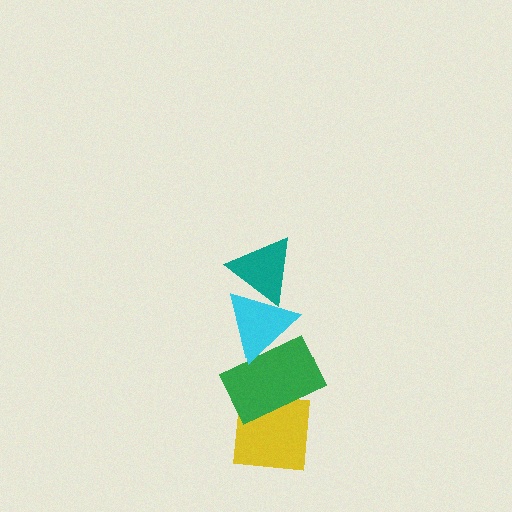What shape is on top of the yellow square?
The green rectangle is on top of the yellow square.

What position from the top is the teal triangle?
The teal triangle is 1st from the top.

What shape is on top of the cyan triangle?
The teal triangle is on top of the cyan triangle.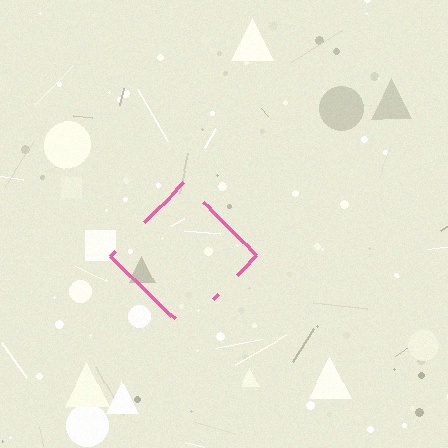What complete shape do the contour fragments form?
The contour fragments form a diamond.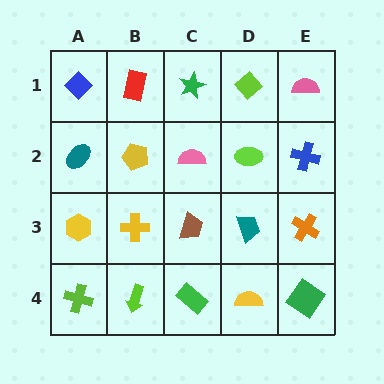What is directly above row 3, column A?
A teal ellipse.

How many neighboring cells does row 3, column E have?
3.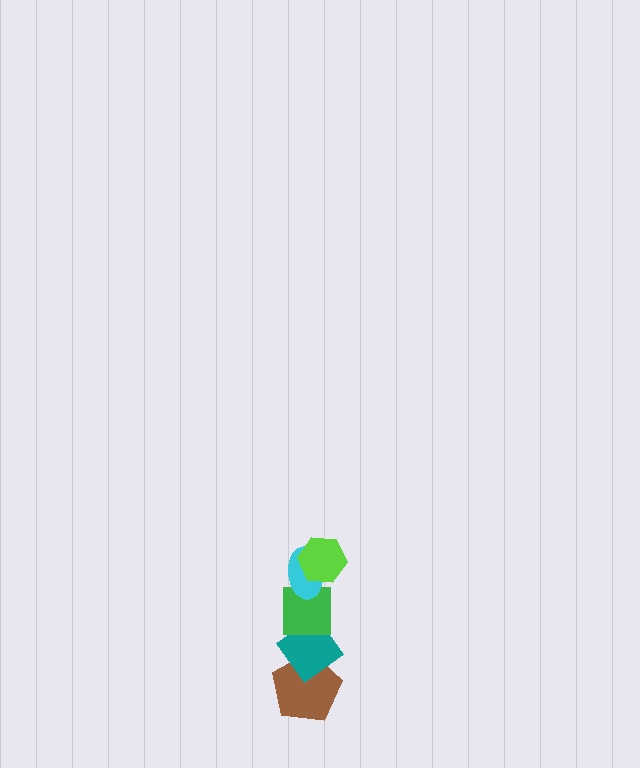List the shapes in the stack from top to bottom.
From top to bottom: the lime hexagon, the cyan ellipse, the green square, the teal diamond, the brown pentagon.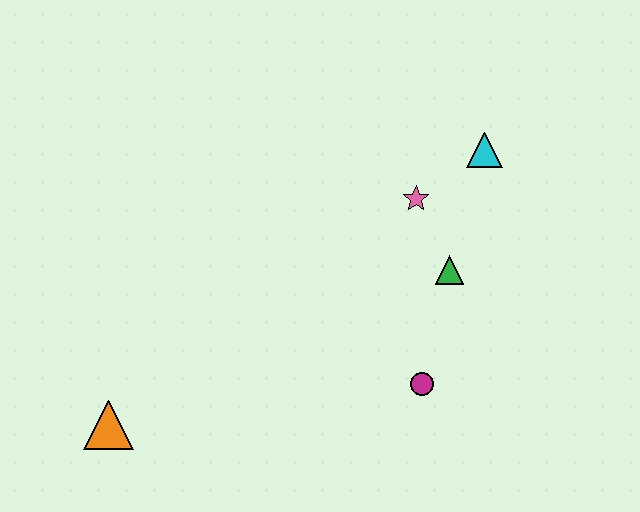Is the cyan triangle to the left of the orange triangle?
No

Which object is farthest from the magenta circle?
The orange triangle is farthest from the magenta circle.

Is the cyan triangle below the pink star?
No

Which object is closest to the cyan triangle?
The pink star is closest to the cyan triangle.